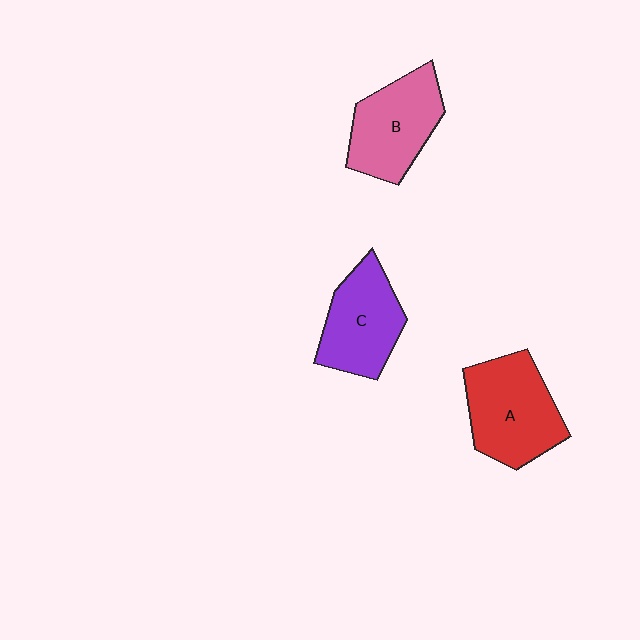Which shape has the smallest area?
Shape C (purple).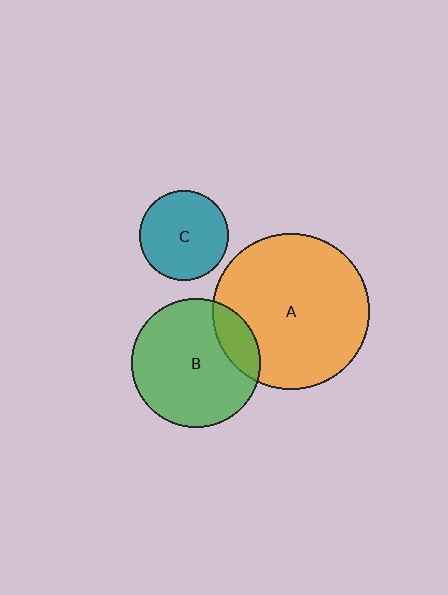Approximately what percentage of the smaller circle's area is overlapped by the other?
Approximately 15%.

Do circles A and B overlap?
Yes.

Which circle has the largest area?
Circle A (orange).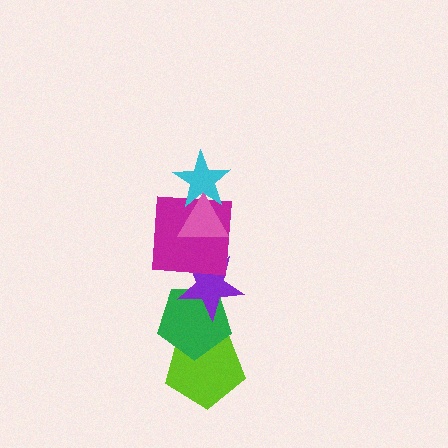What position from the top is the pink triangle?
The pink triangle is 2nd from the top.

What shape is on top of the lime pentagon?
The green pentagon is on top of the lime pentagon.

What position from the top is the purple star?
The purple star is 4th from the top.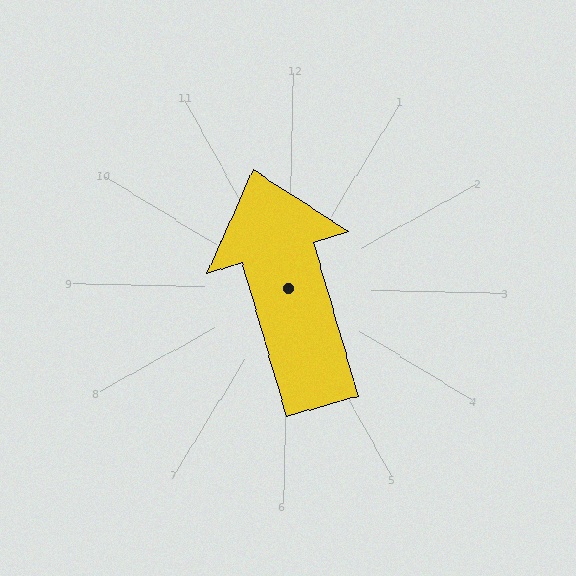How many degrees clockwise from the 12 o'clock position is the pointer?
Approximately 342 degrees.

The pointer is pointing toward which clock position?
Roughly 11 o'clock.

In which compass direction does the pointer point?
North.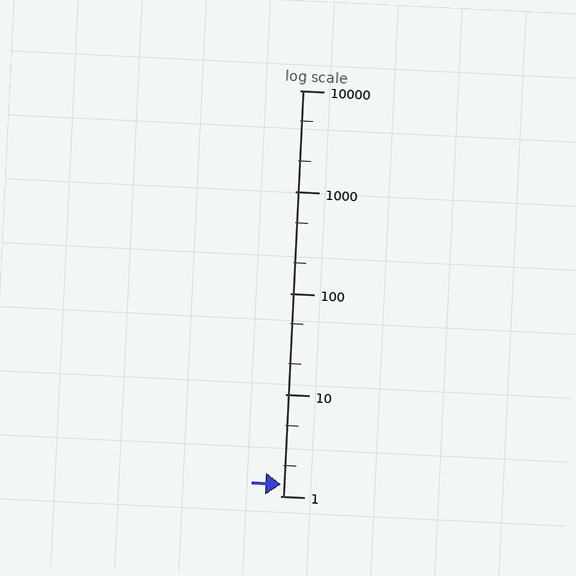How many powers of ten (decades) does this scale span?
The scale spans 4 decades, from 1 to 10000.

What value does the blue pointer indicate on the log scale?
The pointer indicates approximately 1.3.